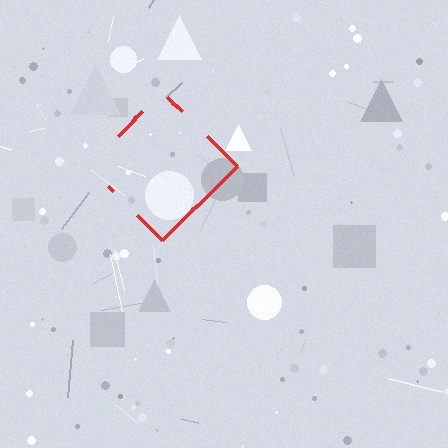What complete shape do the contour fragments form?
The contour fragments form a diamond.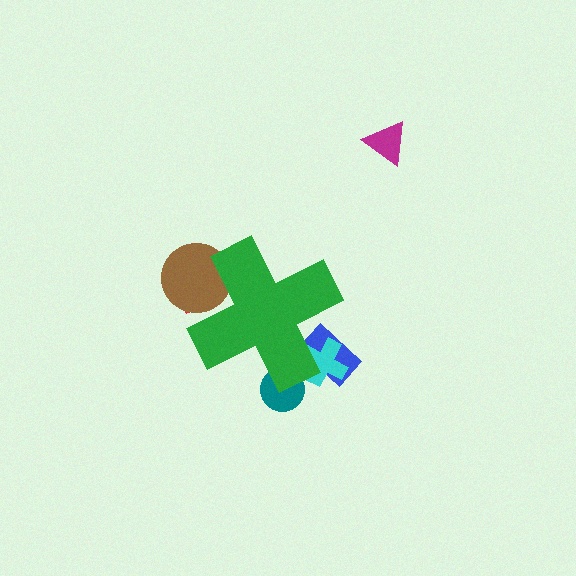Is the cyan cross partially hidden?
Yes, the cyan cross is partially hidden behind the green cross.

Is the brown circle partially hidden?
Yes, the brown circle is partially hidden behind the green cross.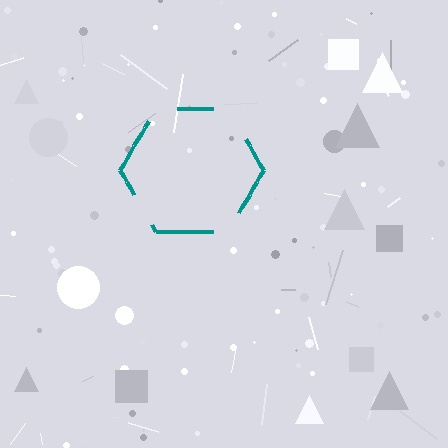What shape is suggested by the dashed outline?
The dashed outline suggests a hexagon.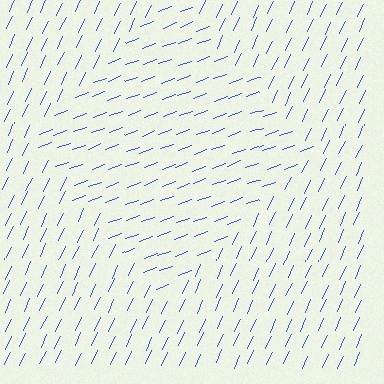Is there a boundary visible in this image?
Yes, there is a texture boundary formed by a change in line orientation.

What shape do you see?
I see a diamond.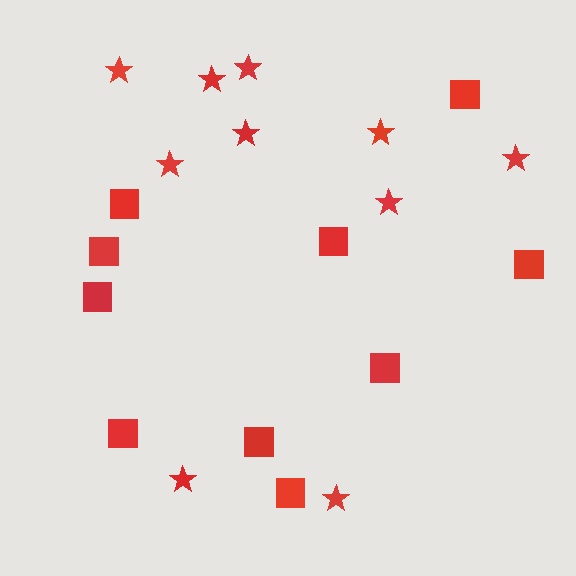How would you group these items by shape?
There are 2 groups: one group of squares (10) and one group of stars (10).